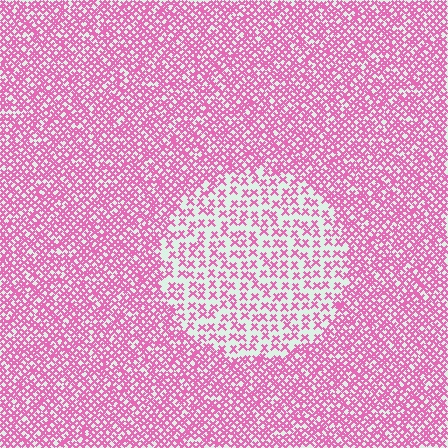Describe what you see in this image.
The image contains small pink elements arranged at two different densities. A circle-shaped region is visible where the elements are less densely packed than the surrounding area.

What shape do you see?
I see a circle.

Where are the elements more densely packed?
The elements are more densely packed outside the circle boundary.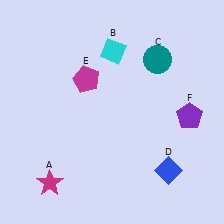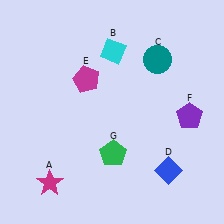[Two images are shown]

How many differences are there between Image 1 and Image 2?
There is 1 difference between the two images.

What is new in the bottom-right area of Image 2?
A green pentagon (G) was added in the bottom-right area of Image 2.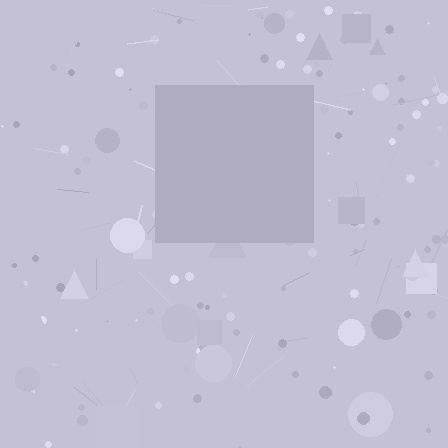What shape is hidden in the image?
A square is hidden in the image.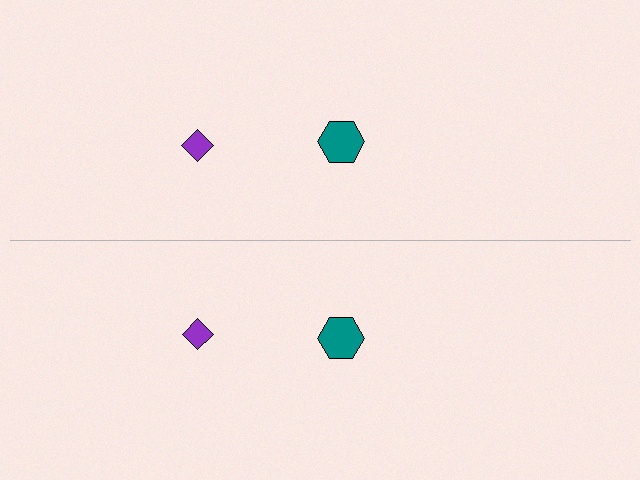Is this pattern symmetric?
Yes, this pattern has bilateral (reflection) symmetry.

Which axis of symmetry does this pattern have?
The pattern has a horizontal axis of symmetry running through the center of the image.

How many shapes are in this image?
There are 4 shapes in this image.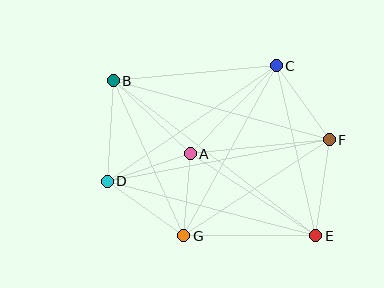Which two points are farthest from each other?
Points B and E are farthest from each other.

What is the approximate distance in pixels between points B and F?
The distance between B and F is approximately 224 pixels.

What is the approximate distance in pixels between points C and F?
The distance between C and F is approximately 91 pixels.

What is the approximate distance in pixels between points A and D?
The distance between A and D is approximately 87 pixels.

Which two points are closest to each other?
Points A and G are closest to each other.